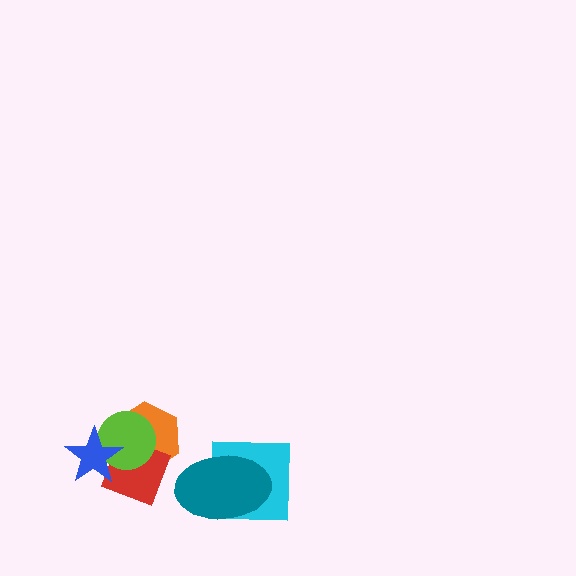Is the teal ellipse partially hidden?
No, no other shape covers it.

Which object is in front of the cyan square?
The teal ellipse is in front of the cyan square.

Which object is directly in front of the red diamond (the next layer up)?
The lime circle is directly in front of the red diamond.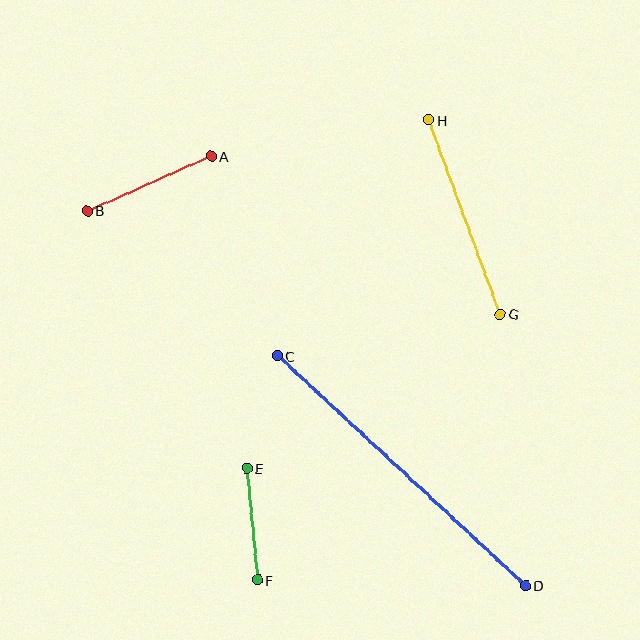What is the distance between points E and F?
The distance is approximately 112 pixels.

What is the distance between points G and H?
The distance is approximately 207 pixels.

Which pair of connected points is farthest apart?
Points C and D are farthest apart.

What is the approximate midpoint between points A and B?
The midpoint is at approximately (149, 183) pixels.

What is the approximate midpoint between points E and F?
The midpoint is at approximately (252, 524) pixels.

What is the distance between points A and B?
The distance is approximately 135 pixels.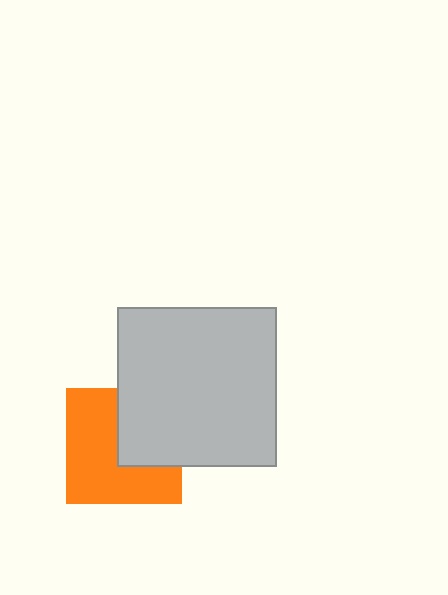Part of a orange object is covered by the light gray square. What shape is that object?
It is a square.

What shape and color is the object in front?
The object in front is a light gray square.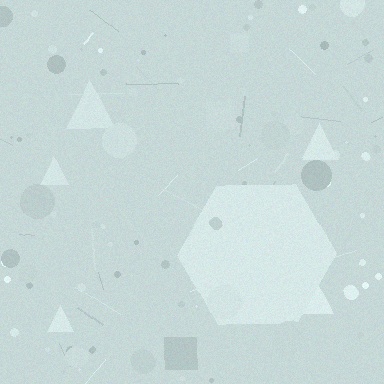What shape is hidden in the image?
A hexagon is hidden in the image.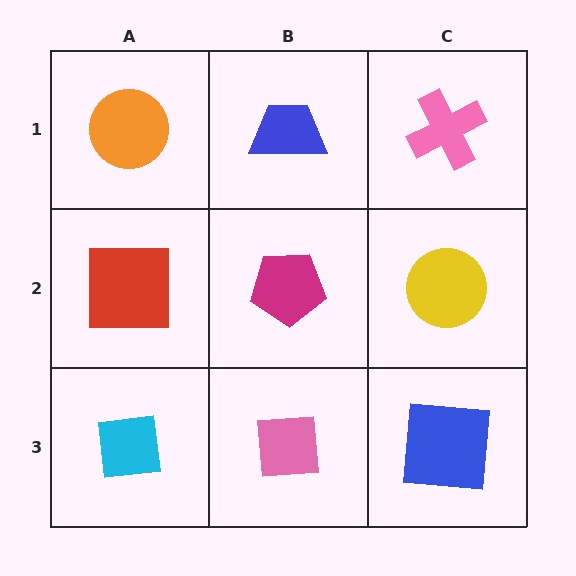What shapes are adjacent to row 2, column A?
An orange circle (row 1, column A), a cyan square (row 3, column A), a magenta pentagon (row 2, column B).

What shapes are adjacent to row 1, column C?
A yellow circle (row 2, column C), a blue trapezoid (row 1, column B).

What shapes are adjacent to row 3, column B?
A magenta pentagon (row 2, column B), a cyan square (row 3, column A), a blue square (row 3, column C).